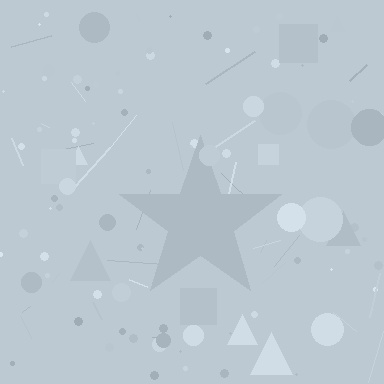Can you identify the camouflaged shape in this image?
The camouflaged shape is a star.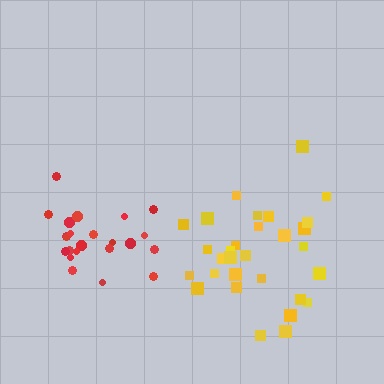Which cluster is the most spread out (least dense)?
Yellow.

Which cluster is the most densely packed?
Red.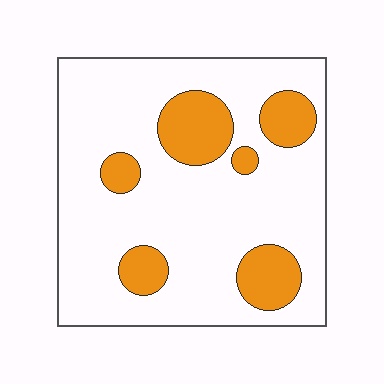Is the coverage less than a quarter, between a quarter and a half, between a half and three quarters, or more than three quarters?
Less than a quarter.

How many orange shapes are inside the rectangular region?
6.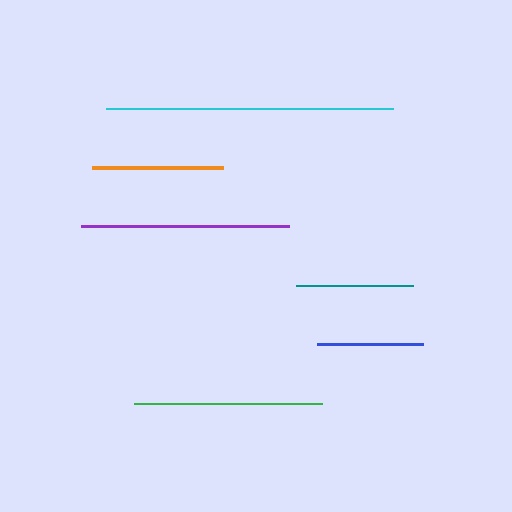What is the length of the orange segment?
The orange segment is approximately 131 pixels long.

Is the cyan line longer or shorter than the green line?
The cyan line is longer than the green line.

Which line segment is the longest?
The cyan line is the longest at approximately 287 pixels.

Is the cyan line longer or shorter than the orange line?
The cyan line is longer than the orange line.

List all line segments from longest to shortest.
From longest to shortest: cyan, purple, green, orange, teal, blue.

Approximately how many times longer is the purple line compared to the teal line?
The purple line is approximately 1.8 times the length of the teal line.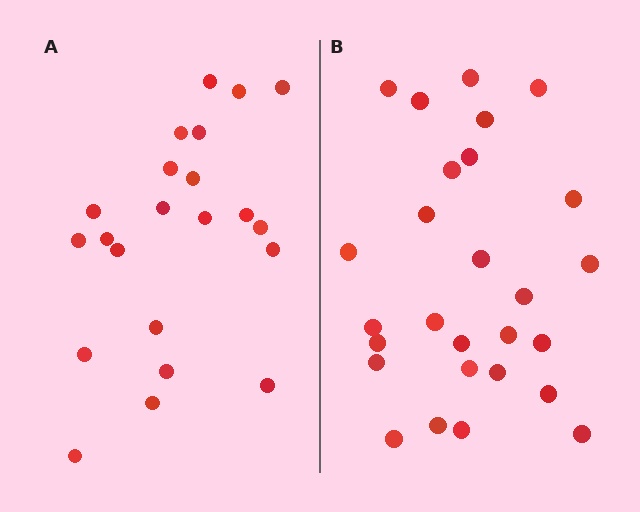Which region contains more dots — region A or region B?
Region B (the right region) has more dots.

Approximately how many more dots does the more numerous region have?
Region B has about 5 more dots than region A.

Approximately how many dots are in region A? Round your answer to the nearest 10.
About 20 dots. (The exact count is 22, which rounds to 20.)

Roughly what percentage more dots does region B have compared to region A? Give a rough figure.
About 25% more.